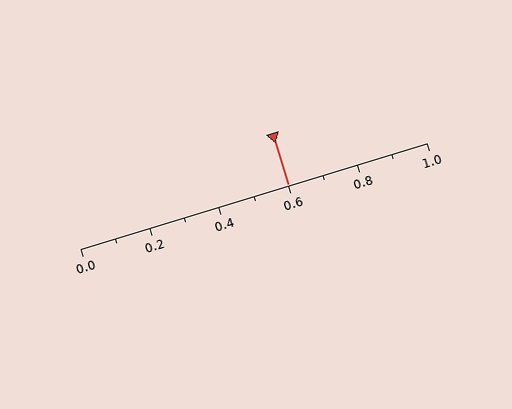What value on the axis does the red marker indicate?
The marker indicates approximately 0.6.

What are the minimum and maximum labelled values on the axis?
The axis runs from 0.0 to 1.0.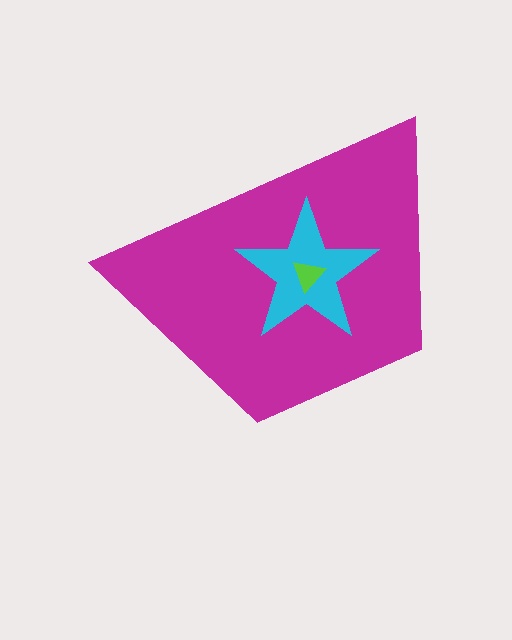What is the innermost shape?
The lime triangle.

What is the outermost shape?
The magenta trapezoid.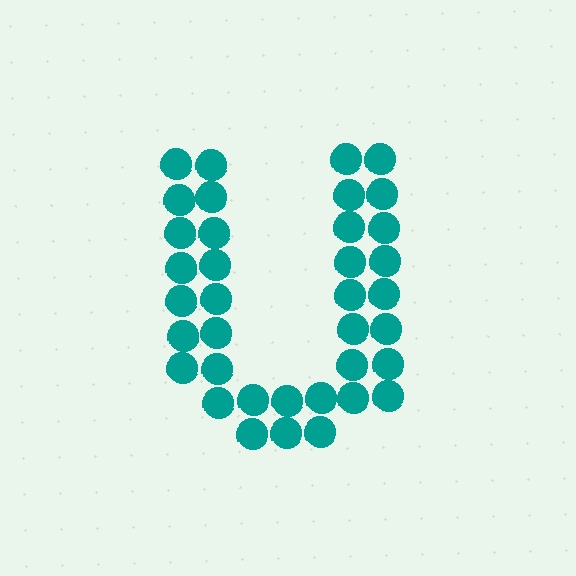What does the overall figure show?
The overall figure shows the letter U.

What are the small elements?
The small elements are circles.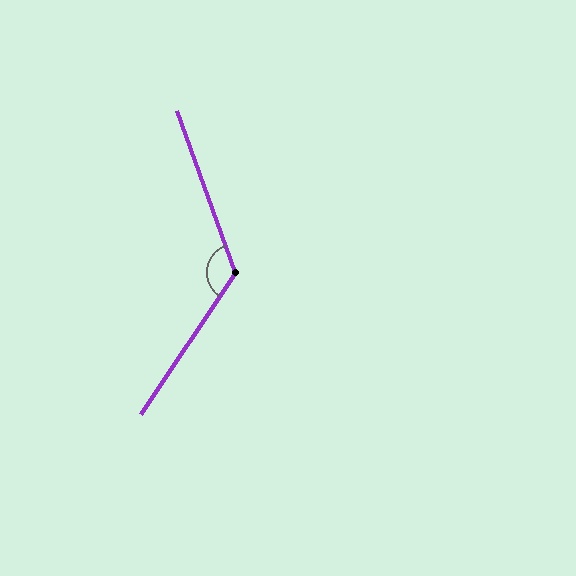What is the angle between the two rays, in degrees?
Approximately 126 degrees.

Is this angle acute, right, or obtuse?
It is obtuse.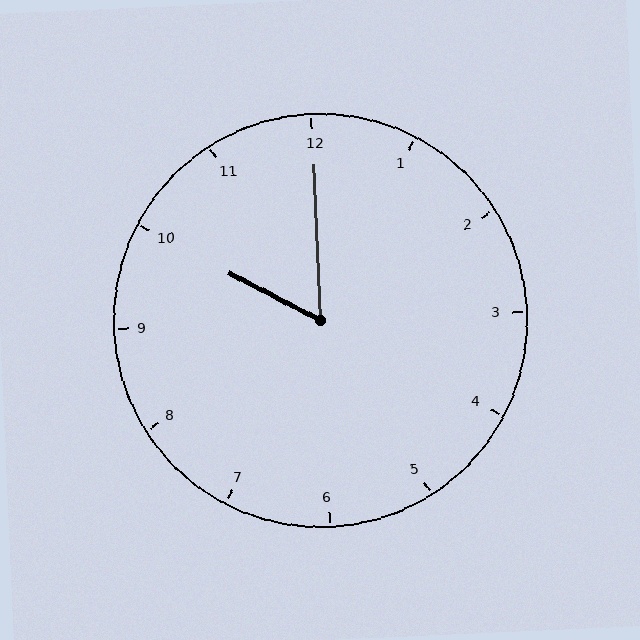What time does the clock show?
10:00.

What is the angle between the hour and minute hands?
Approximately 60 degrees.